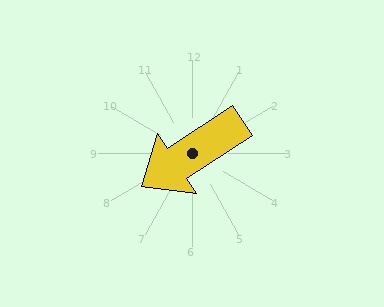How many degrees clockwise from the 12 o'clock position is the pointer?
Approximately 237 degrees.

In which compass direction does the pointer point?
Southwest.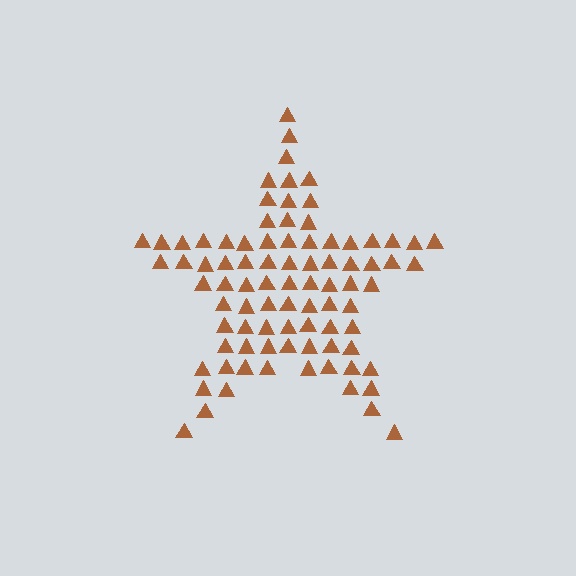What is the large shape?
The large shape is a star.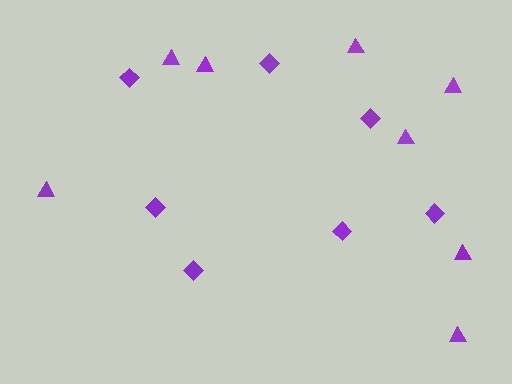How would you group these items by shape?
There are 2 groups: one group of diamonds (7) and one group of triangles (8).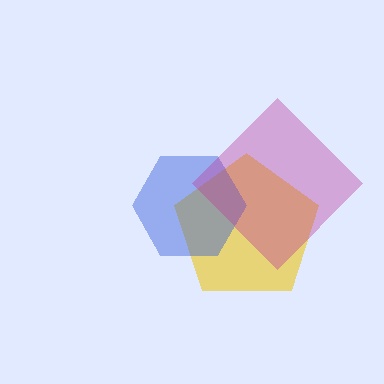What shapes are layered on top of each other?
The layered shapes are: a yellow pentagon, a blue hexagon, a magenta diamond.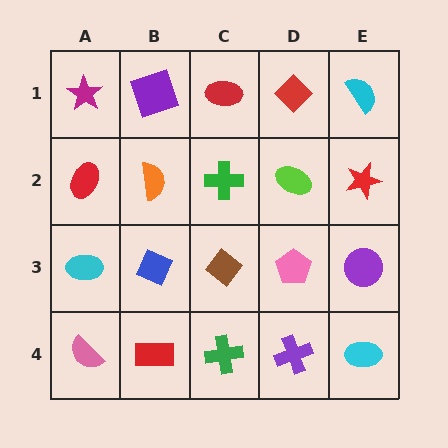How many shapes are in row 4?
5 shapes.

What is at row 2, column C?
A green cross.